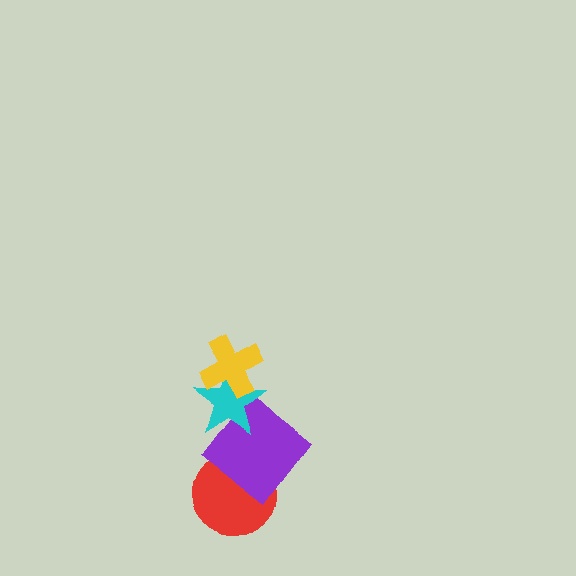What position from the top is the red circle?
The red circle is 4th from the top.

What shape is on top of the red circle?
The purple diamond is on top of the red circle.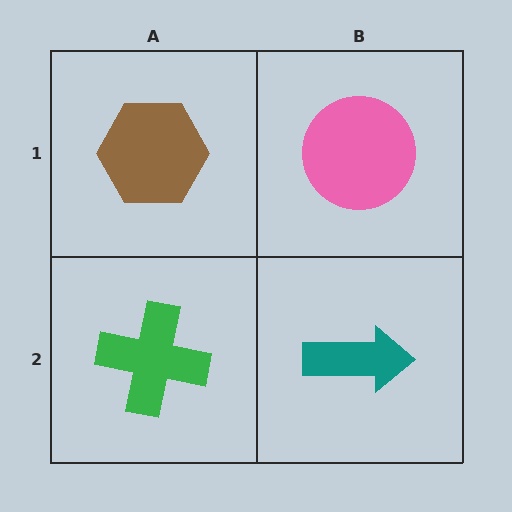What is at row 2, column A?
A green cross.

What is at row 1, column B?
A pink circle.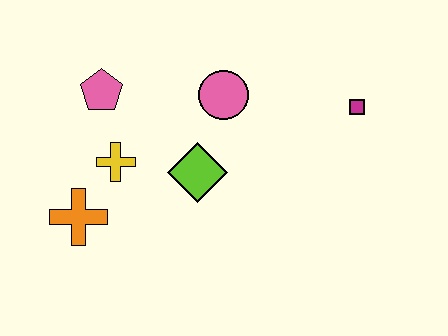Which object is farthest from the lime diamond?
The magenta square is farthest from the lime diamond.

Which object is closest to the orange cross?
The yellow cross is closest to the orange cross.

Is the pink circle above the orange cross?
Yes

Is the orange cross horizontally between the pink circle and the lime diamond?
No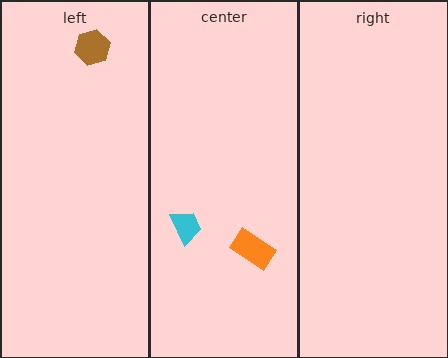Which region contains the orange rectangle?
The center region.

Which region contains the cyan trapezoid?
The center region.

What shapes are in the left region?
The brown hexagon.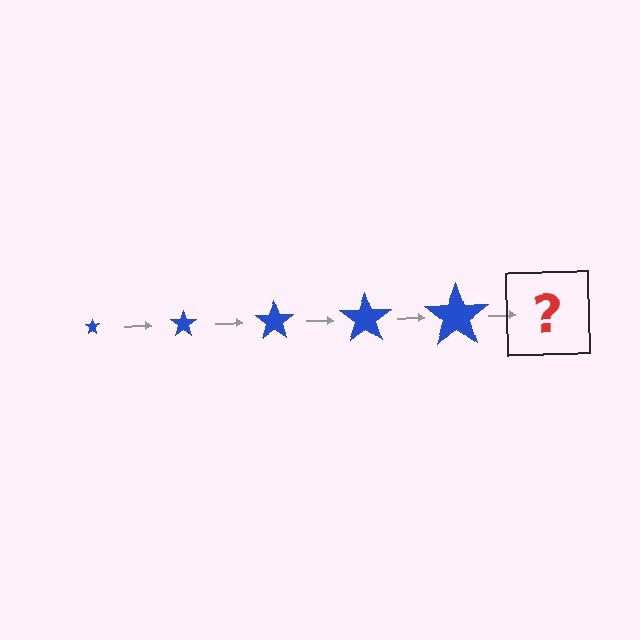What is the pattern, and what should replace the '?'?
The pattern is that the star gets progressively larger each step. The '?' should be a blue star, larger than the previous one.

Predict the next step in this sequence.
The next step is a blue star, larger than the previous one.